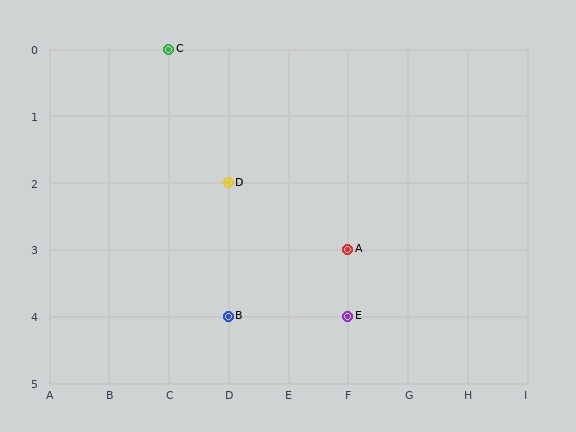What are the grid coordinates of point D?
Point D is at grid coordinates (D, 2).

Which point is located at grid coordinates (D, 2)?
Point D is at (D, 2).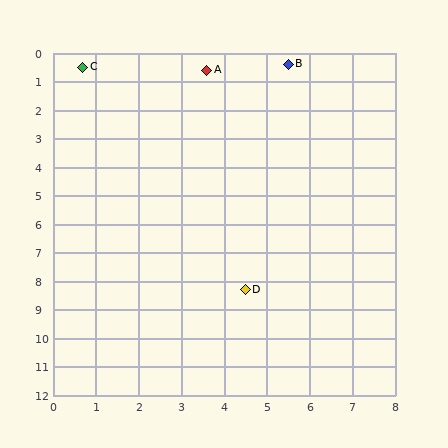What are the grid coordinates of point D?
Point D is at approximately (4.5, 8.3).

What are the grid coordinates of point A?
Point A is at approximately (3.6, 0.6).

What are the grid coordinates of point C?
Point C is at approximately (0.7, 0.5).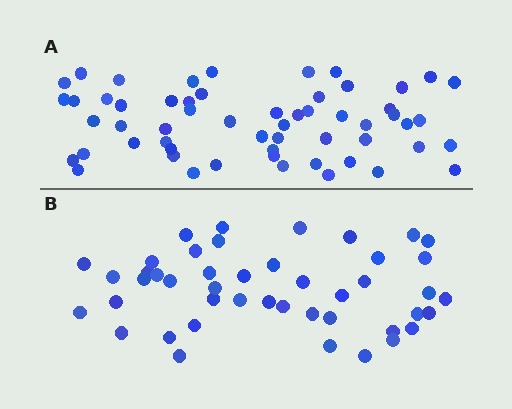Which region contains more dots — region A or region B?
Region A (the top region) has more dots.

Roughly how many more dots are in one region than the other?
Region A has roughly 12 or so more dots than region B.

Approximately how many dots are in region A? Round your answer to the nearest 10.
About 60 dots. (The exact count is 57, which rounds to 60.)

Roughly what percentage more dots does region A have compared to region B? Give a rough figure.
About 25% more.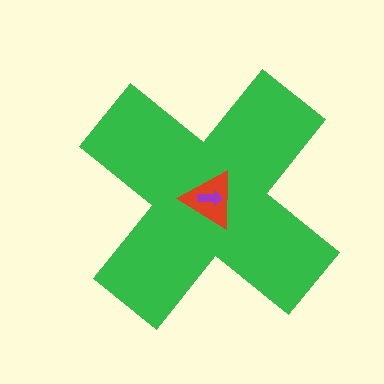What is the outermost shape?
The green cross.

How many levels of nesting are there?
3.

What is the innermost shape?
The purple arrow.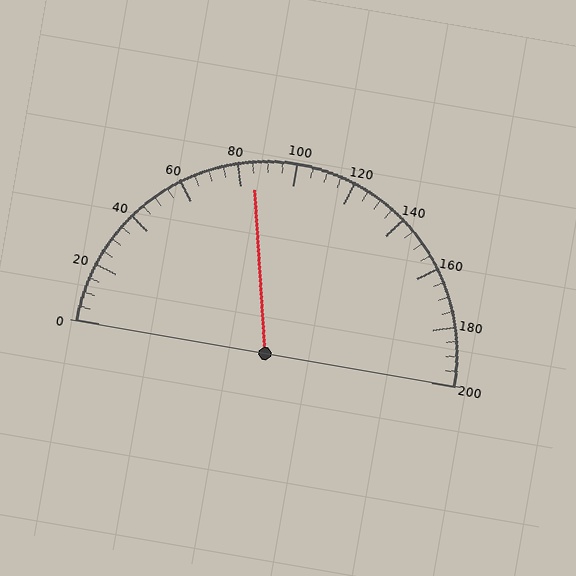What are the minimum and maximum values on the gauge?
The gauge ranges from 0 to 200.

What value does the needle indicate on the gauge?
The needle indicates approximately 85.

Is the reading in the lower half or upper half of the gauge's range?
The reading is in the lower half of the range (0 to 200).